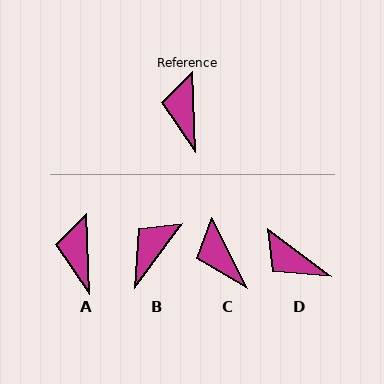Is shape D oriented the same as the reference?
No, it is off by about 50 degrees.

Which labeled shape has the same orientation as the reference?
A.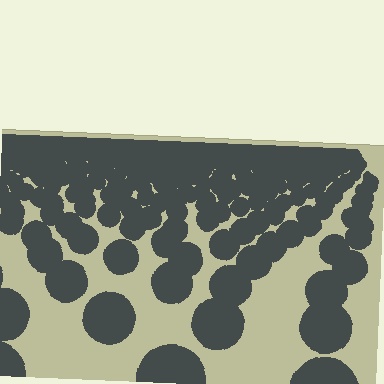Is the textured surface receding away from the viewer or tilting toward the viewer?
The surface is receding away from the viewer. Texture elements get smaller and denser toward the top.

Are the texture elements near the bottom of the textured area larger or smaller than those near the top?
Larger. Near the bottom, elements are closer to the viewer and appear at a bigger on-screen size.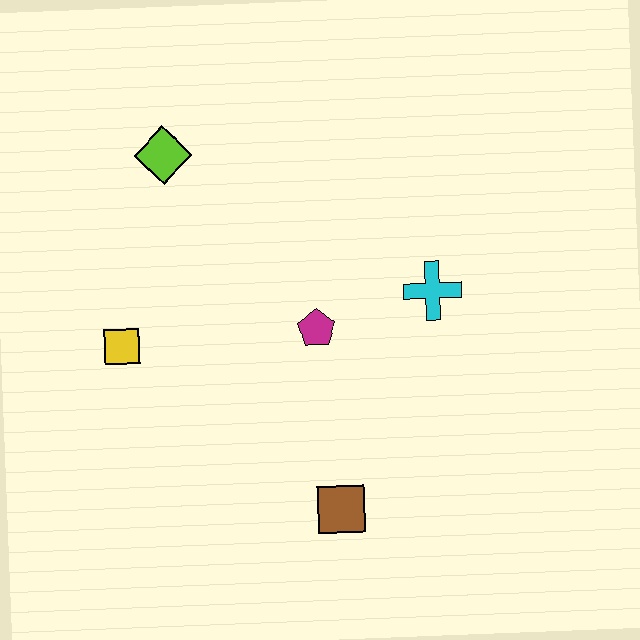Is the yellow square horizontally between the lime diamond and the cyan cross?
No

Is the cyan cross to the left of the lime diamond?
No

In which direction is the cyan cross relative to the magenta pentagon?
The cyan cross is to the right of the magenta pentagon.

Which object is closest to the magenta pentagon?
The cyan cross is closest to the magenta pentagon.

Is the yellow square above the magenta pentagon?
No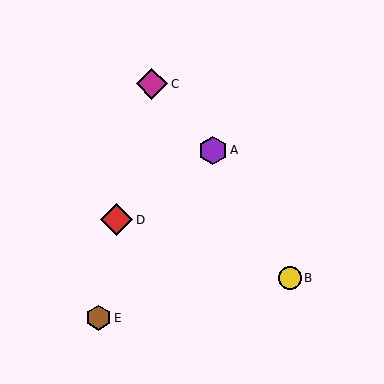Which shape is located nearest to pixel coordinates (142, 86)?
The magenta diamond (labeled C) at (152, 84) is nearest to that location.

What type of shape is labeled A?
Shape A is a purple hexagon.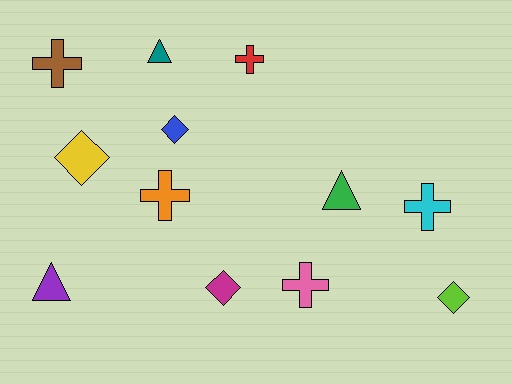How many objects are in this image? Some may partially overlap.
There are 12 objects.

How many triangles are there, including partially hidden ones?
There are 3 triangles.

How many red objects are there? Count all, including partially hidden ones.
There is 1 red object.